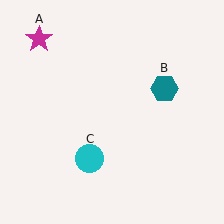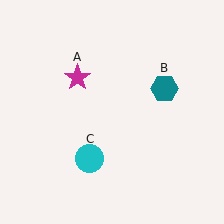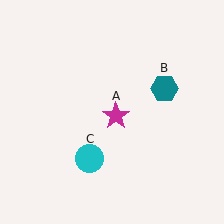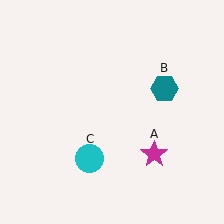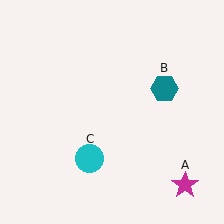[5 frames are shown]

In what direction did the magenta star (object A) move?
The magenta star (object A) moved down and to the right.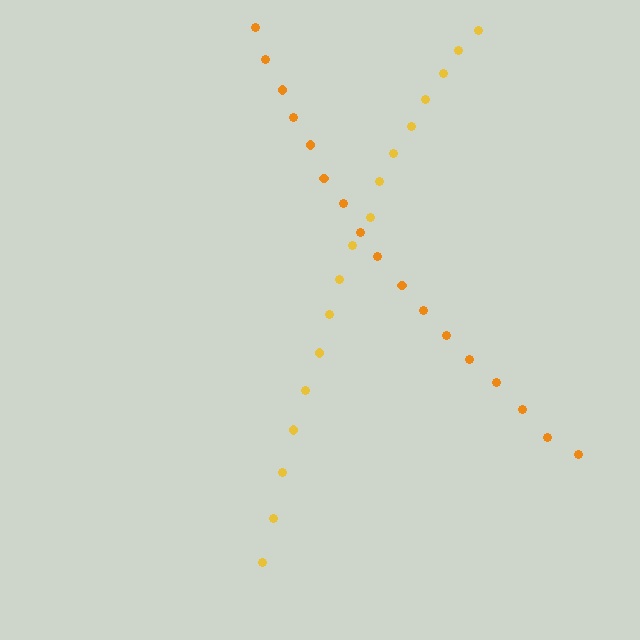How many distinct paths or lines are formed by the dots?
There are 2 distinct paths.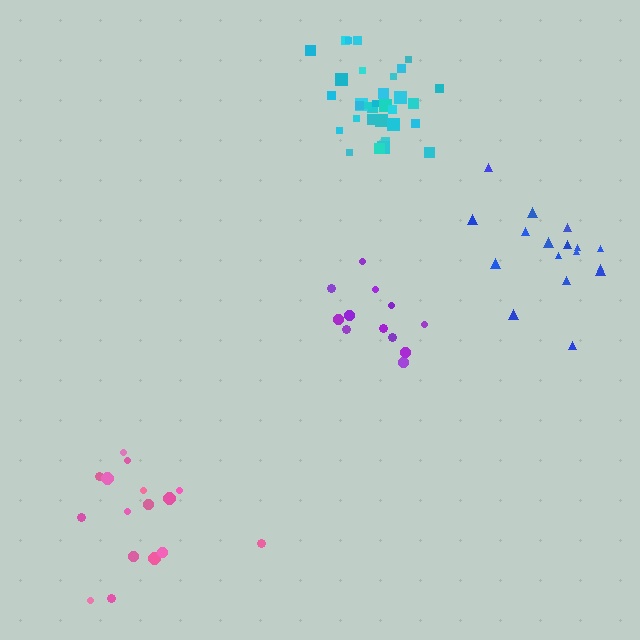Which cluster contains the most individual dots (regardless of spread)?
Cyan (32).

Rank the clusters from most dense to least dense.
cyan, purple, pink, blue.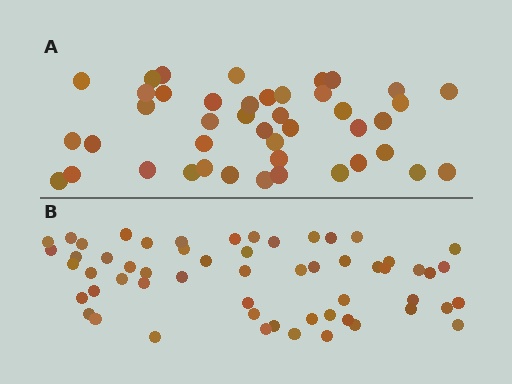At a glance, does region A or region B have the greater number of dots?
Region B (the bottom region) has more dots.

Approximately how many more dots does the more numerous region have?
Region B has approximately 15 more dots than region A.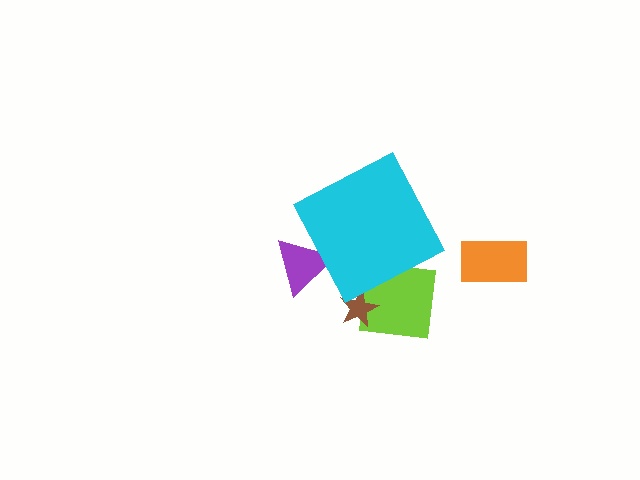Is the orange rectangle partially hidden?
No, the orange rectangle is fully visible.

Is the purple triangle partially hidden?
Yes, the purple triangle is partially hidden behind the cyan diamond.